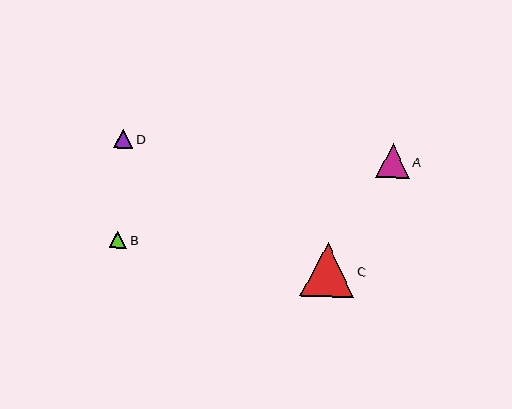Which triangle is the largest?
Triangle C is the largest with a size of approximately 53 pixels.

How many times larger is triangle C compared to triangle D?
Triangle C is approximately 2.8 times the size of triangle D.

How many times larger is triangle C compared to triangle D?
Triangle C is approximately 2.8 times the size of triangle D.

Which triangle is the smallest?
Triangle B is the smallest with a size of approximately 17 pixels.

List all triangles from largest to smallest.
From largest to smallest: C, A, D, B.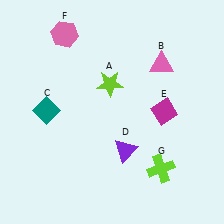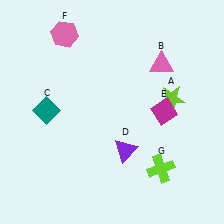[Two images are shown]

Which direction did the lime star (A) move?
The lime star (A) moved right.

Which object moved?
The lime star (A) moved right.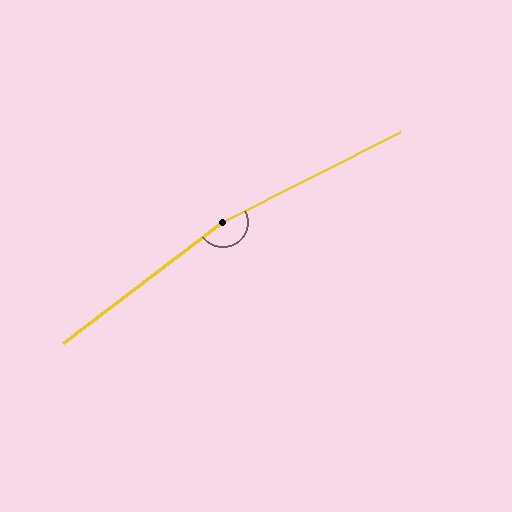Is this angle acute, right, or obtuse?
It is obtuse.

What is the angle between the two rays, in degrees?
Approximately 170 degrees.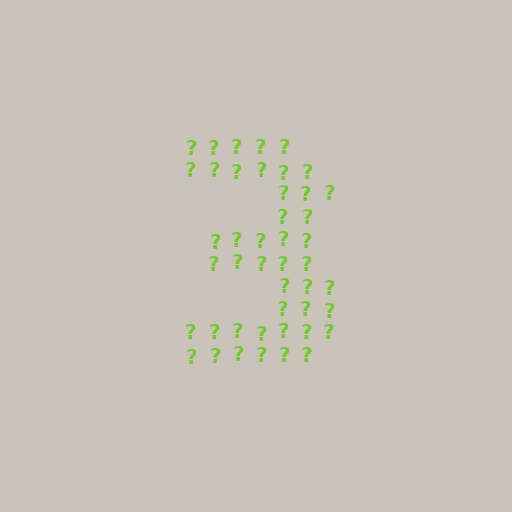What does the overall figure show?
The overall figure shows the digit 3.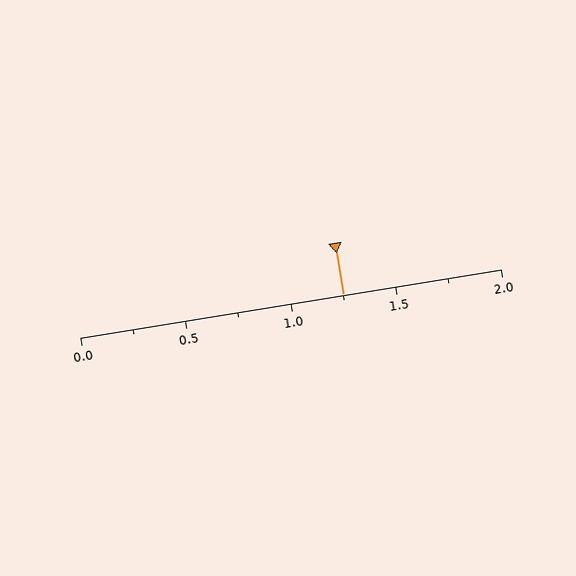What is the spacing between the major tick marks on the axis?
The major ticks are spaced 0.5 apart.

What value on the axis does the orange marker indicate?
The marker indicates approximately 1.25.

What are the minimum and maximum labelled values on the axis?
The axis runs from 0.0 to 2.0.